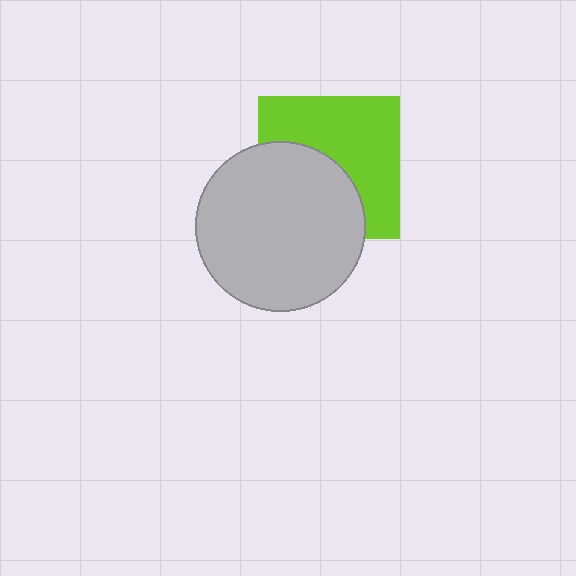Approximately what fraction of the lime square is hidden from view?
Roughly 44% of the lime square is hidden behind the light gray circle.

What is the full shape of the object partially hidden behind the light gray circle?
The partially hidden object is a lime square.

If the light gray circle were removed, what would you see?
You would see the complete lime square.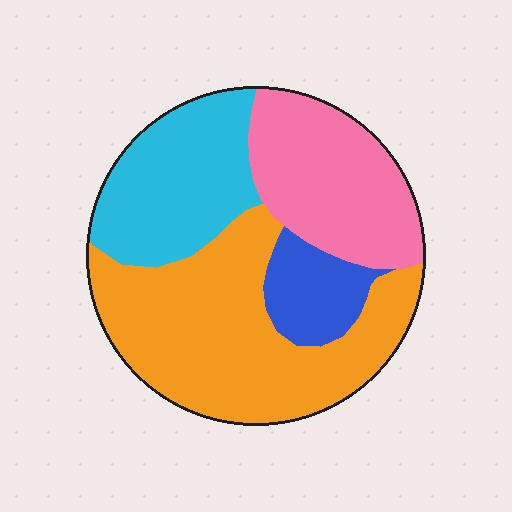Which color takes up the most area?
Orange, at roughly 45%.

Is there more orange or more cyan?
Orange.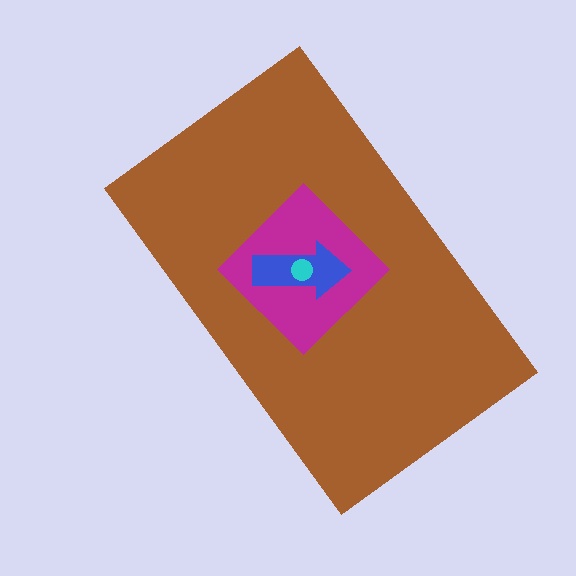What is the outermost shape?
The brown rectangle.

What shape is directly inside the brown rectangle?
The magenta diamond.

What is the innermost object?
The cyan circle.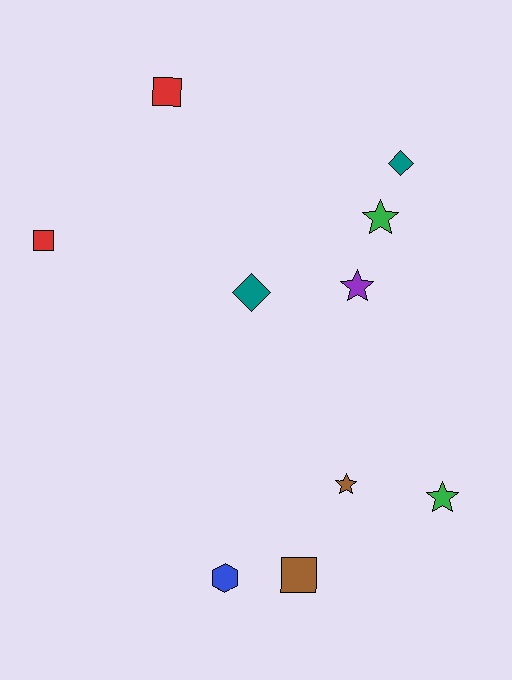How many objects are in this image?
There are 10 objects.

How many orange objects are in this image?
There are no orange objects.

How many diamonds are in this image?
There are 2 diamonds.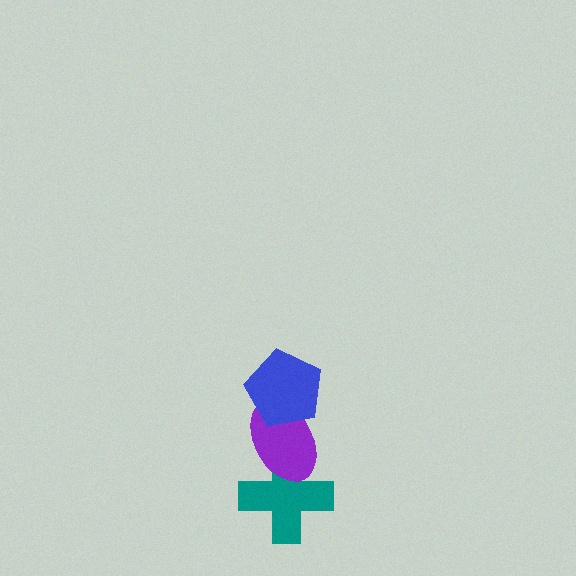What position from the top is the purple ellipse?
The purple ellipse is 2nd from the top.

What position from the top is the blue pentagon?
The blue pentagon is 1st from the top.